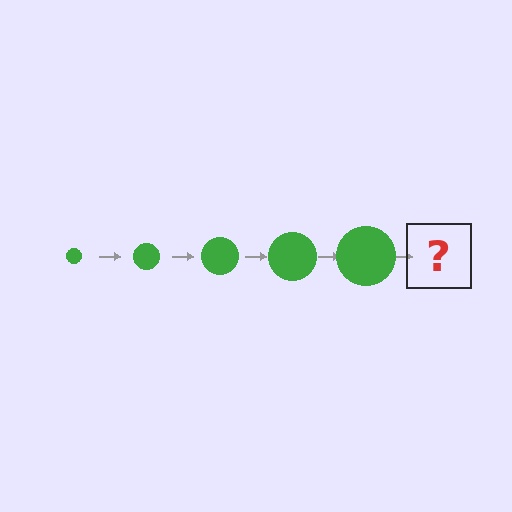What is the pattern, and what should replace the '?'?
The pattern is that the circle gets progressively larger each step. The '?' should be a green circle, larger than the previous one.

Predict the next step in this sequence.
The next step is a green circle, larger than the previous one.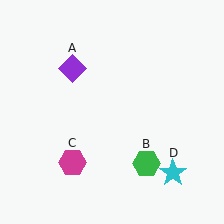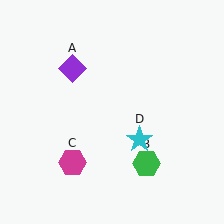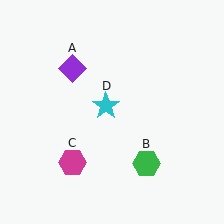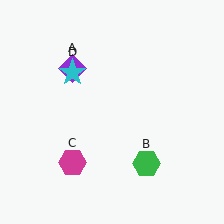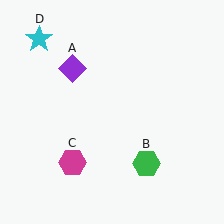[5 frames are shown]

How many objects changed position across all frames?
1 object changed position: cyan star (object D).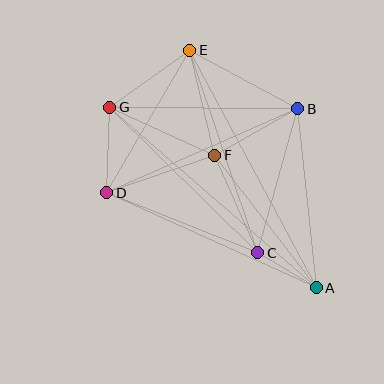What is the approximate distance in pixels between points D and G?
The distance between D and G is approximately 86 pixels.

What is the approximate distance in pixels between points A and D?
The distance between A and D is approximately 230 pixels.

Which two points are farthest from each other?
Points A and G are farthest from each other.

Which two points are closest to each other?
Points A and C are closest to each other.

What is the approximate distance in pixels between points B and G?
The distance between B and G is approximately 188 pixels.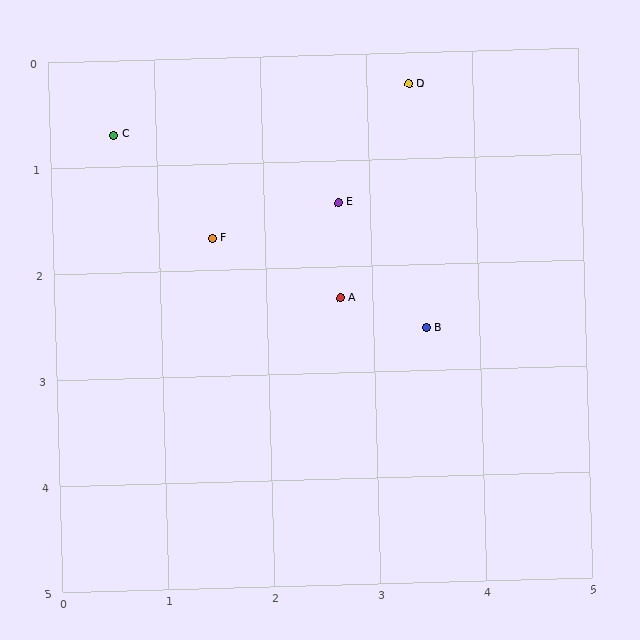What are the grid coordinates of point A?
Point A is at approximately (2.7, 2.3).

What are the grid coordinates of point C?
Point C is at approximately (0.6, 0.7).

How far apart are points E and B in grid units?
Points E and B are about 1.4 grid units apart.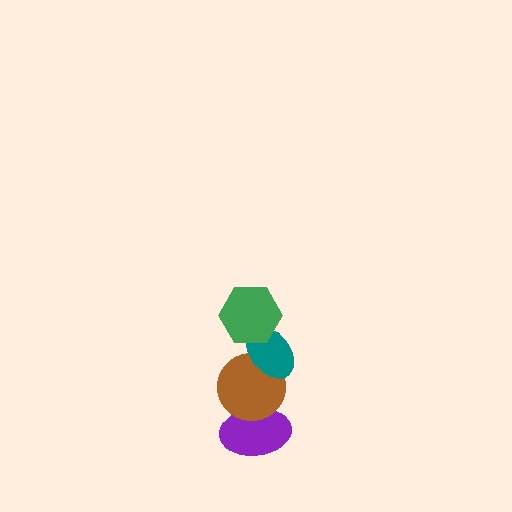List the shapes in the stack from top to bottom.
From top to bottom: the green hexagon, the teal ellipse, the brown circle, the purple ellipse.